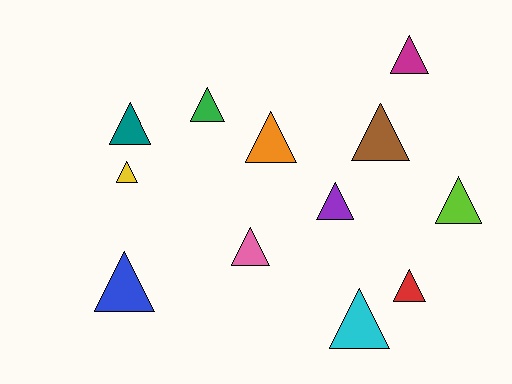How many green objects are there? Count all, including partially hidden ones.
There is 1 green object.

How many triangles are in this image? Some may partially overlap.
There are 12 triangles.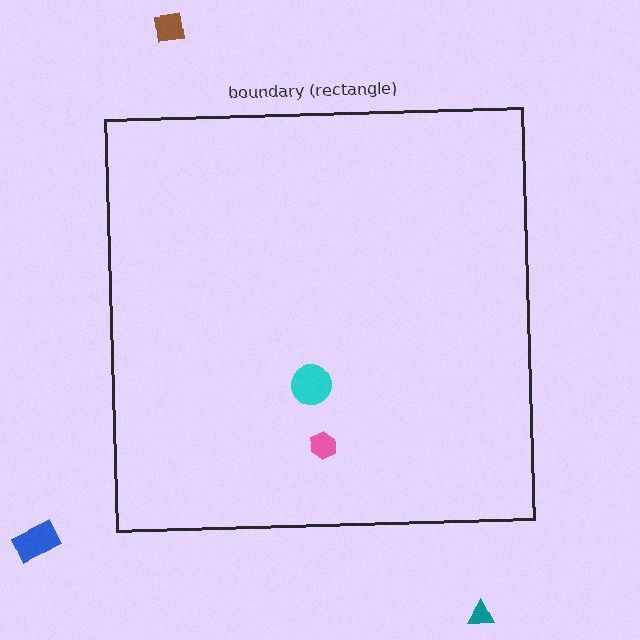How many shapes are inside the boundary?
2 inside, 3 outside.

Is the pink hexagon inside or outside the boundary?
Inside.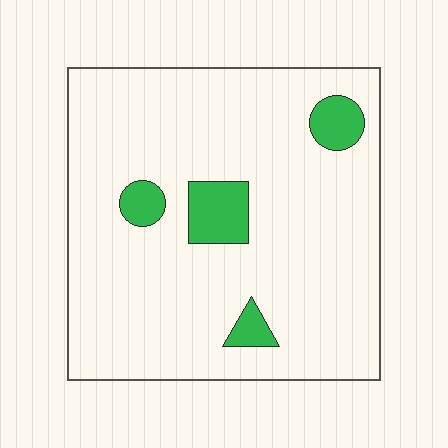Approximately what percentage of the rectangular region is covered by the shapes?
Approximately 10%.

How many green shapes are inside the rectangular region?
4.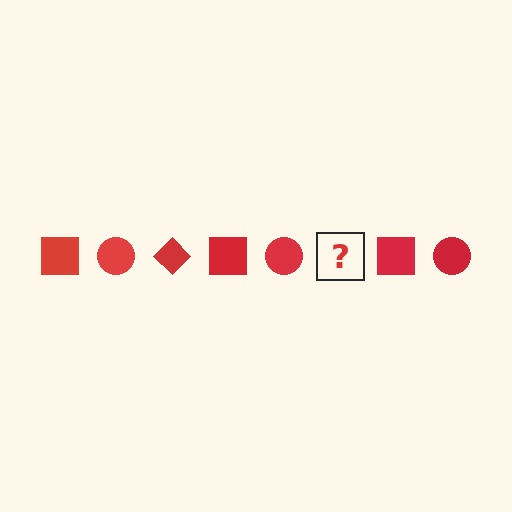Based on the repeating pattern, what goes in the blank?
The blank should be a red diamond.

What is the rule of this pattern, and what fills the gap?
The rule is that the pattern cycles through square, circle, diamond shapes in red. The gap should be filled with a red diamond.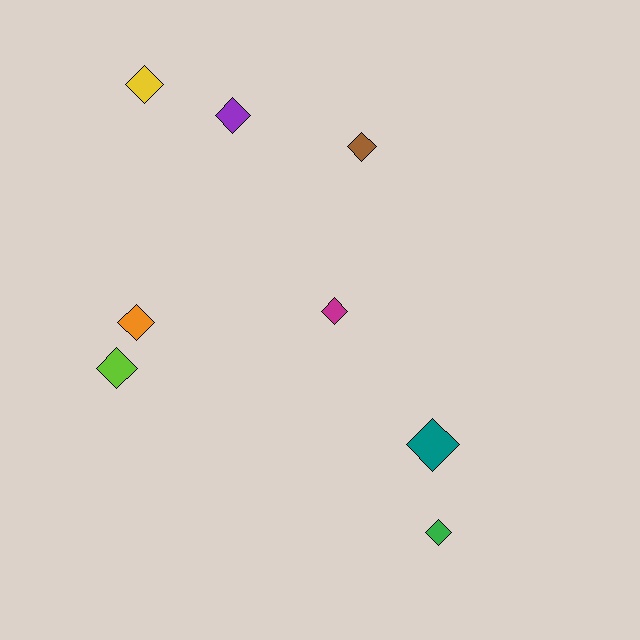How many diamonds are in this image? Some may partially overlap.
There are 8 diamonds.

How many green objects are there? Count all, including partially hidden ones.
There is 1 green object.